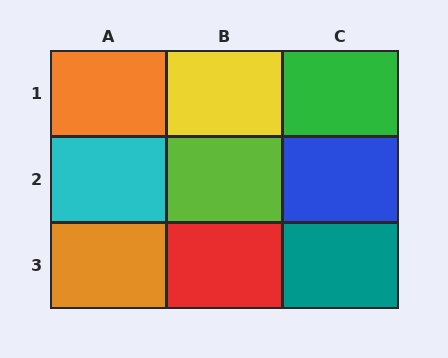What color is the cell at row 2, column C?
Blue.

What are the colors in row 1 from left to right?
Orange, yellow, green.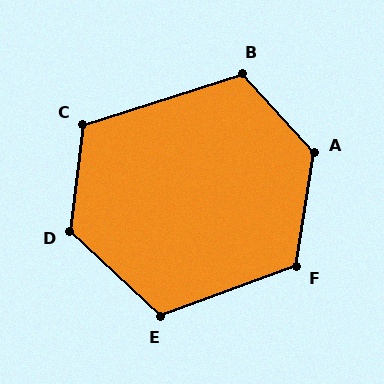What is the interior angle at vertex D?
Approximately 126 degrees (obtuse).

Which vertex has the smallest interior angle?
C, at approximately 114 degrees.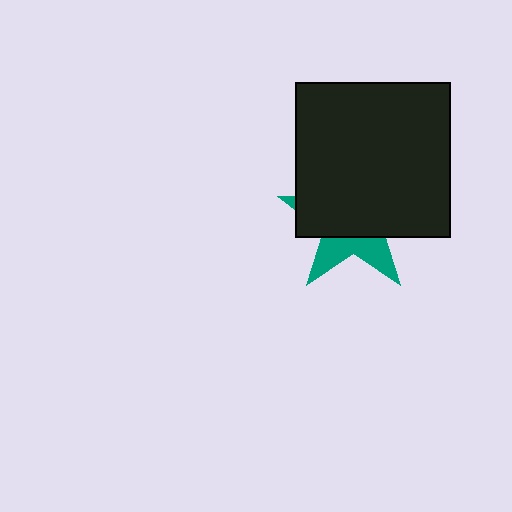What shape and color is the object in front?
The object in front is a black square.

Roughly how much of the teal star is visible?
A small part of it is visible (roughly 33%).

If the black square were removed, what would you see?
You would see the complete teal star.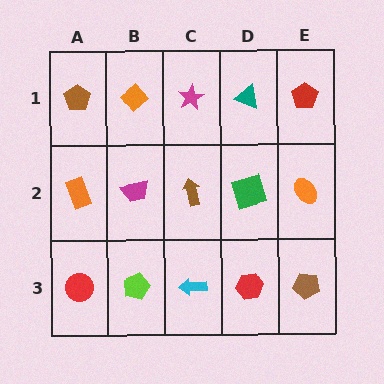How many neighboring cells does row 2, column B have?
4.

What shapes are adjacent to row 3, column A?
An orange rectangle (row 2, column A), a lime pentagon (row 3, column B).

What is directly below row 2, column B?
A lime pentagon.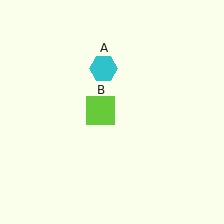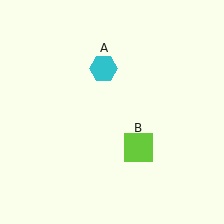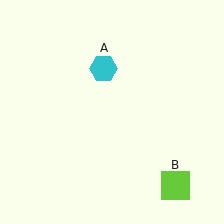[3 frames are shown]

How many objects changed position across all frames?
1 object changed position: lime square (object B).